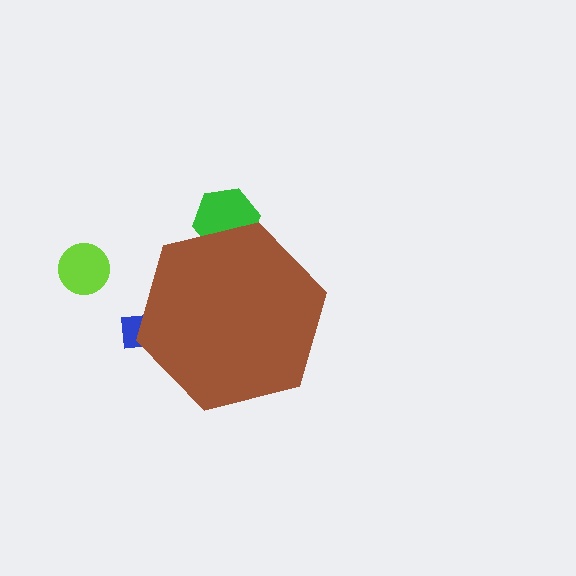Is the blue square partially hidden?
Yes, the blue square is partially hidden behind the brown hexagon.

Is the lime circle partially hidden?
No, the lime circle is fully visible.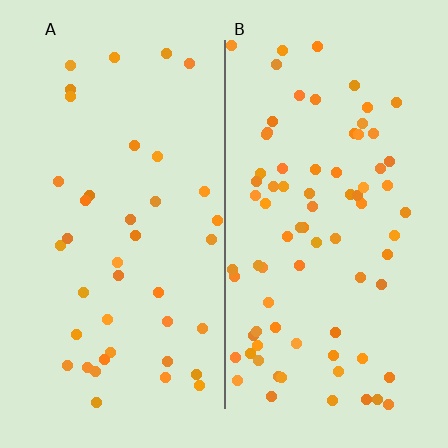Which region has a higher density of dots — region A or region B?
B (the right).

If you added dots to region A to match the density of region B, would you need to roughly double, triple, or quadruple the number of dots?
Approximately double.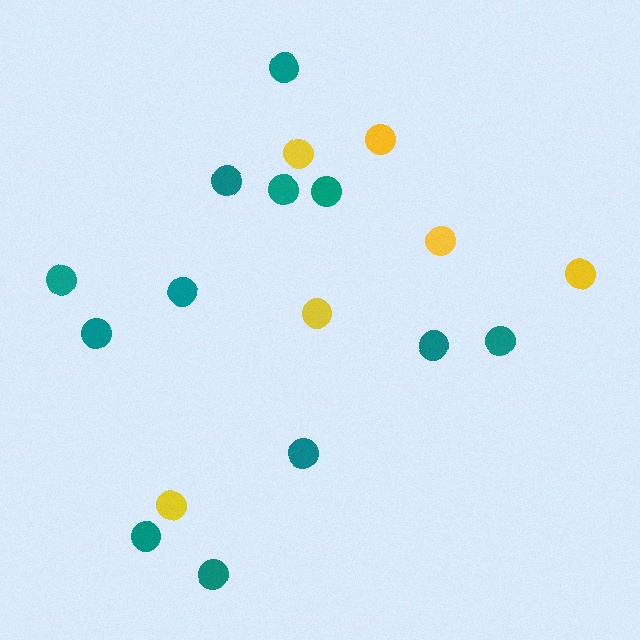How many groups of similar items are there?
There are 2 groups: one group of yellow circles (6) and one group of teal circles (12).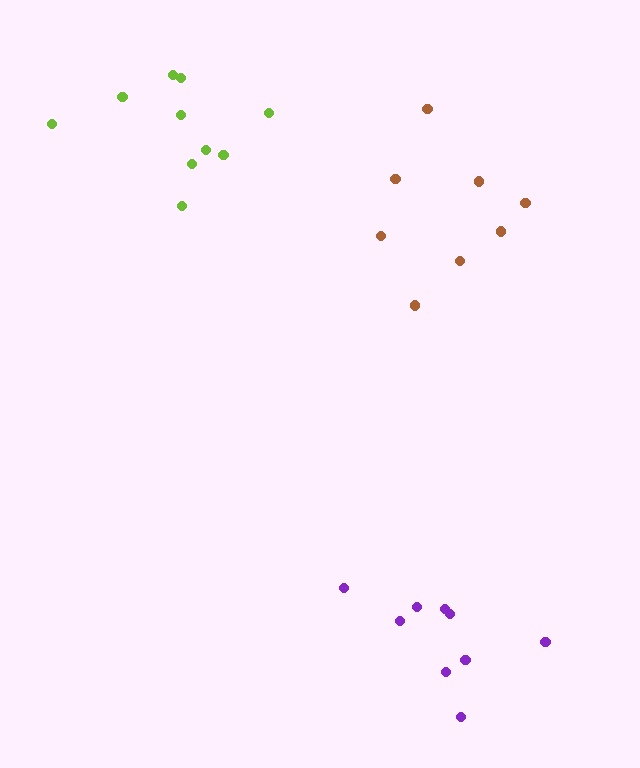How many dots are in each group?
Group 1: 10 dots, Group 2: 9 dots, Group 3: 8 dots (27 total).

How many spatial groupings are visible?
There are 3 spatial groupings.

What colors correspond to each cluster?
The clusters are colored: lime, purple, brown.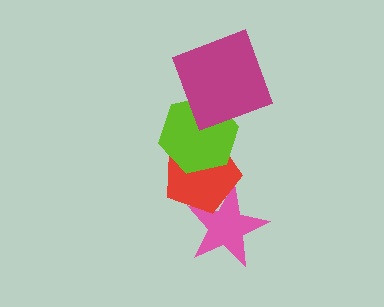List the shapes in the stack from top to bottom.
From top to bottom: the magenta square, the lime hexagon, the red pentagon, the pink star.